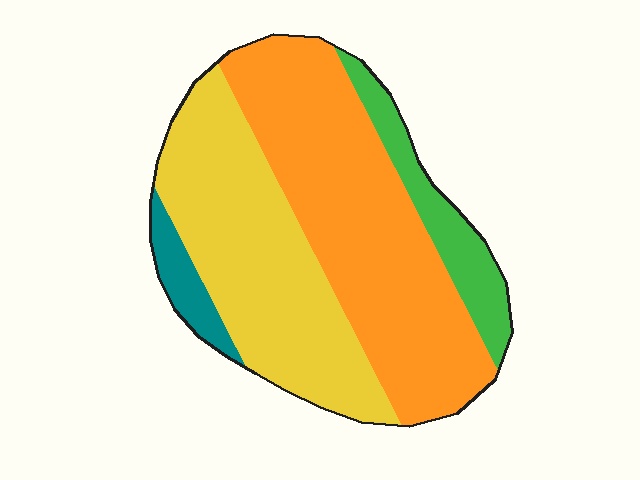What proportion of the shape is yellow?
Yellow covers around 35% of the shape.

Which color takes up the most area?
Orange, at roughly 45%.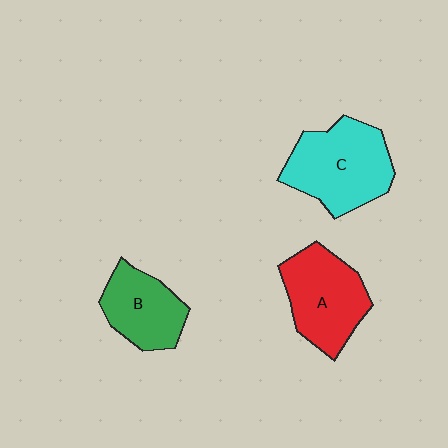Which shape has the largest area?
Shape C (cyan).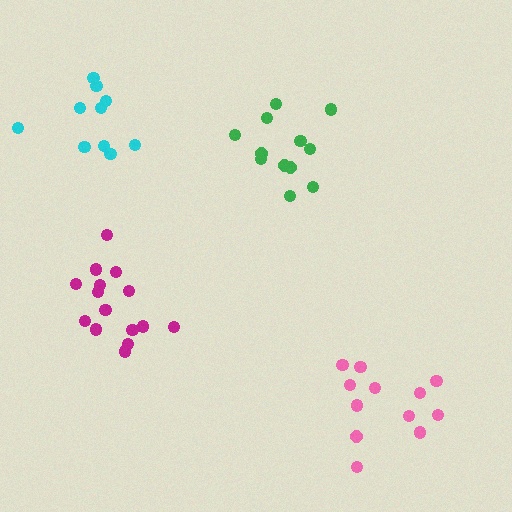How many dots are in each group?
Group 1: 12 dots, Group 2: 10 dots, Group 3: 12 dots, Group 4: 15 dots (49 total).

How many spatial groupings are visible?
There are 4 spatial groupings.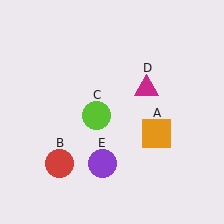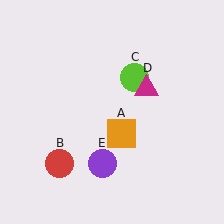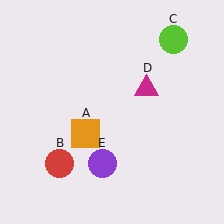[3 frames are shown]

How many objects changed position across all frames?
2 objects changed position: orange square (object A), lime circle (object C).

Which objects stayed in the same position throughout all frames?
Red circle (object B) and magenta triangle (object D) and purple circle (object E) remained stationary.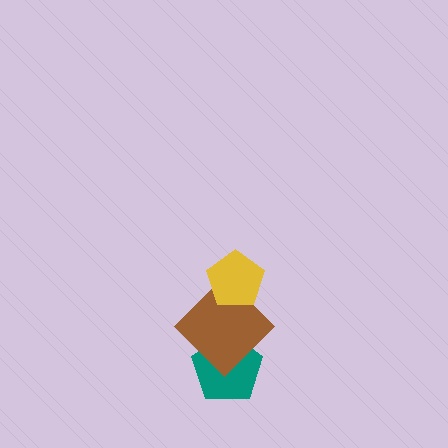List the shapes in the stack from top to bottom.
From top to bottom: the yellow pentagon, the brown diamond, the teal pentagon.